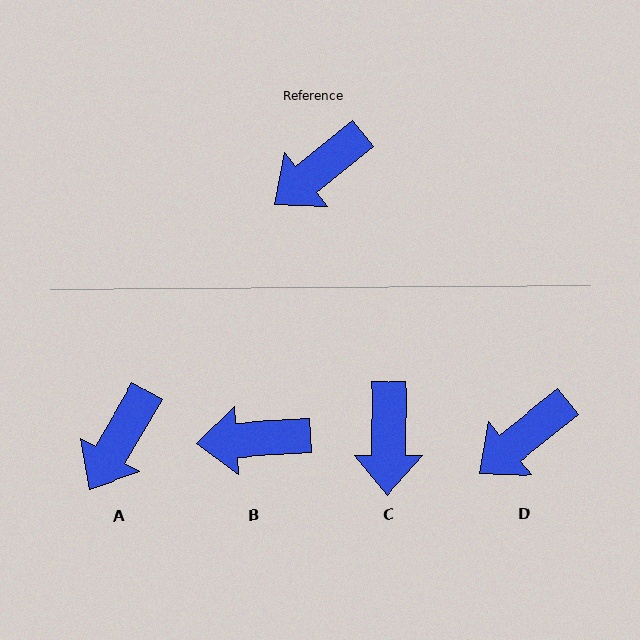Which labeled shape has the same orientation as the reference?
D.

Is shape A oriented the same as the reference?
No, it is off by about 21 degrees.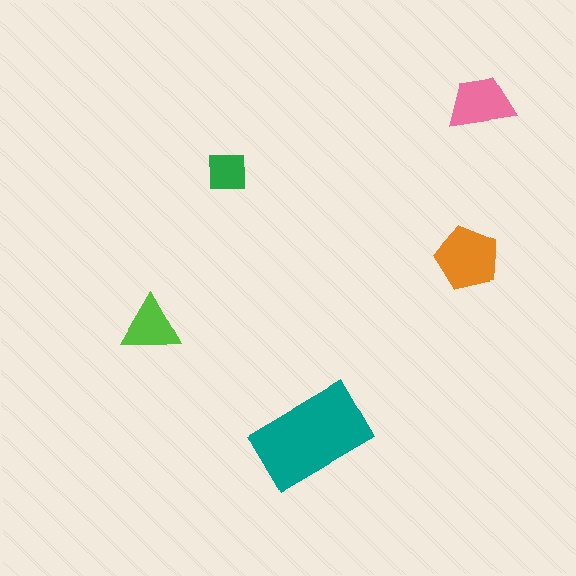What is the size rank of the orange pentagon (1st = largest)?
2nd.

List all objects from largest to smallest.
The teal rectangle, the orange pentagon, the pink trapezoid, the lime triangle, the green square.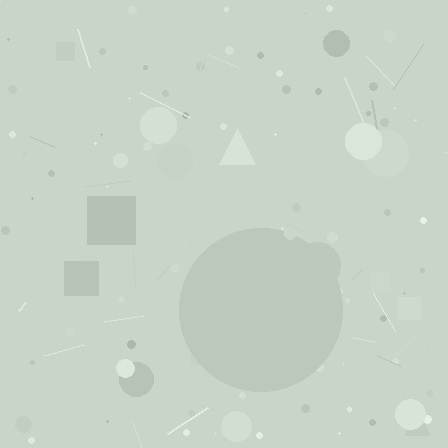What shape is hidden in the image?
A circle is hidden in the image.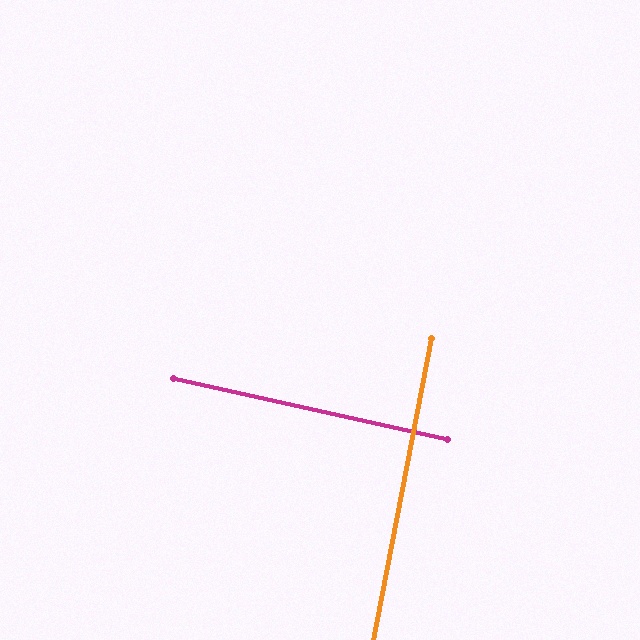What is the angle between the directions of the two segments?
Approximately 88 degrees.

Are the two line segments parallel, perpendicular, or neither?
Perpendicular — they meet at approximately 88°.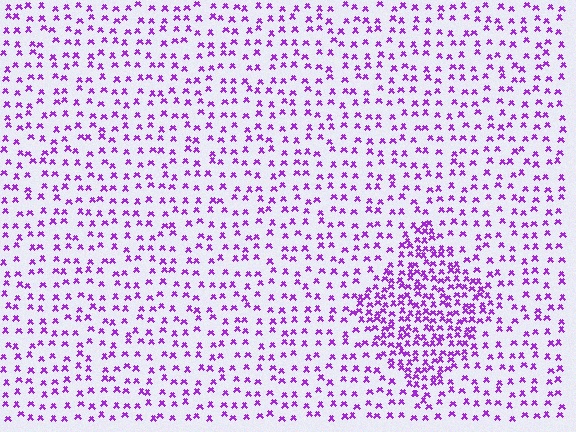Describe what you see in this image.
The image contains small purple elements arranged at two different densities. A diamond-shaped region is visible where the elements are more densely packed than the surrounding area.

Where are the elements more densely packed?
The elements are more densely packed inside the diamond boundary.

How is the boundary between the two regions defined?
The boundary is defined by a change in element density (approximately 2.2x ratio). All elements are the same color, size, and shape.